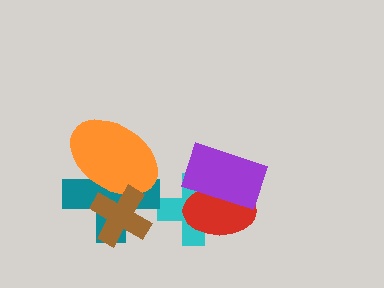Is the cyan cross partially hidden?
Yes, it is partially covered by another shape.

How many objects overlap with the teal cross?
2 objects overlap with the teal cross.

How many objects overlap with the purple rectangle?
2 objects overlap with the purple rectangle.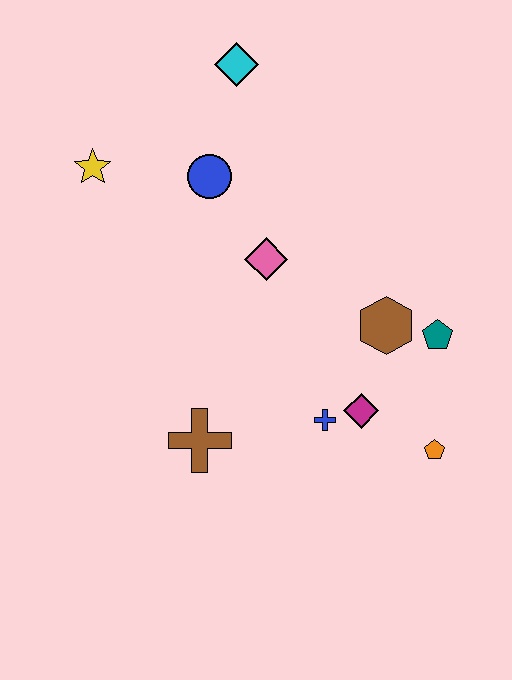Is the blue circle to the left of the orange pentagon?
Yes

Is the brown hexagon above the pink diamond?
No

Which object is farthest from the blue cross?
The cyan diamond is farthest from the blue cross.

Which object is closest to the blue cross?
The magenta diamond is closest to the blue cross.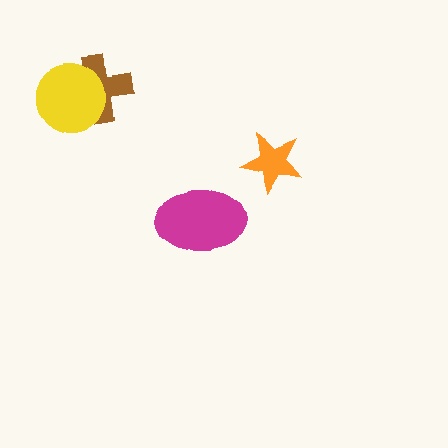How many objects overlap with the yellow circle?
1 object overlaps with the yellow circle.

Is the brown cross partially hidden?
Yes, it is partially covered by another shape.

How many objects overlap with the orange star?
0 objects overlap with the orange star.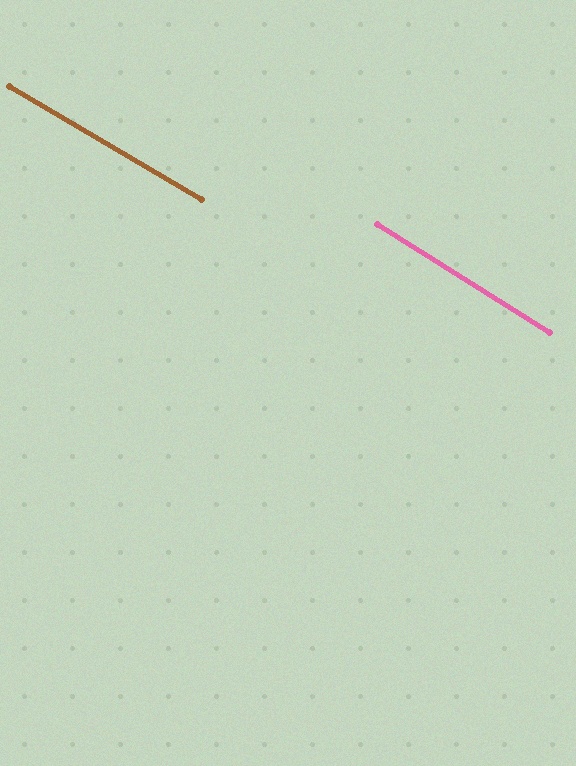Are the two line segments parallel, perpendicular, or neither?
Parallel — their directions differ by only 1.6°.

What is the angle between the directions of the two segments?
Approximately 2 degrees.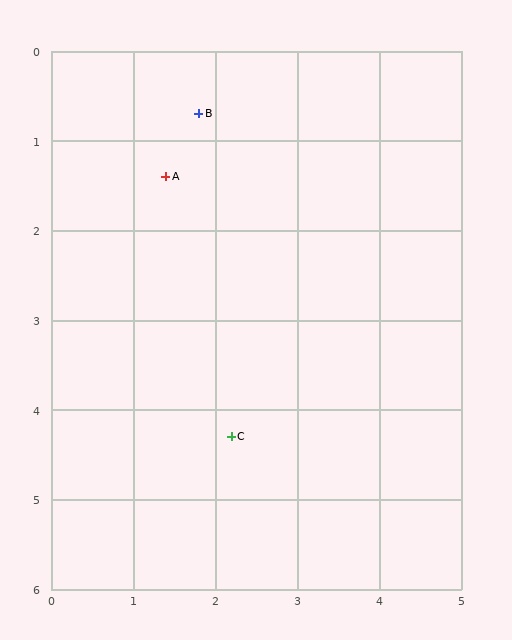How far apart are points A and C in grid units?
Points A and C are about 3.0 grid units apart.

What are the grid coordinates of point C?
Point C is at approximately (2.2, 4.3).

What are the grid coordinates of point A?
Point A is at approximately (1.4, 1.4).